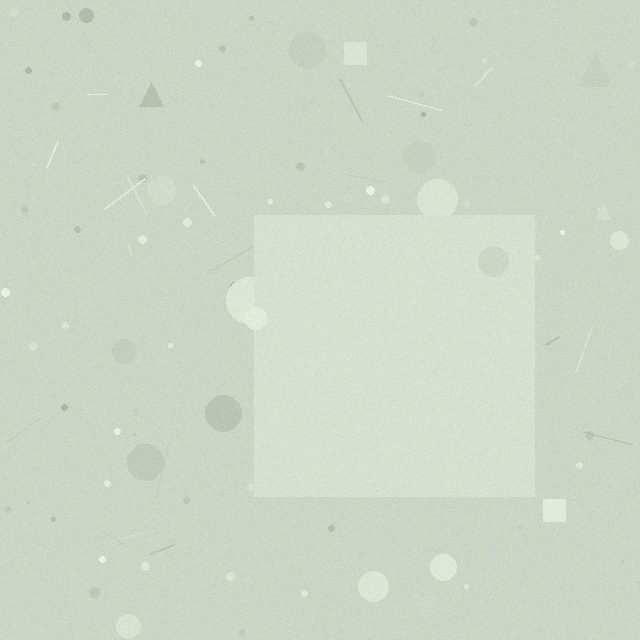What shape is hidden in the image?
A square is hidden in the image.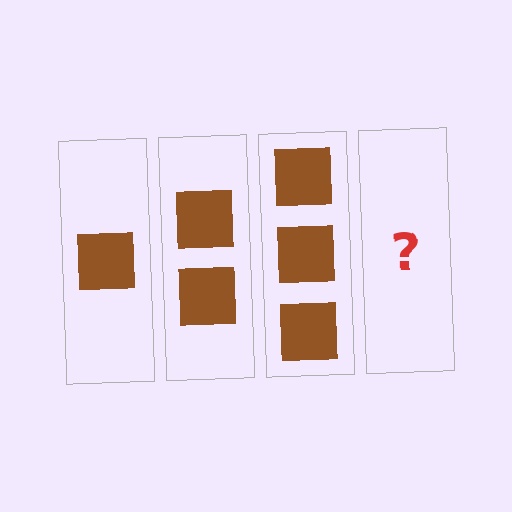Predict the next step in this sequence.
The next step is 4 squares.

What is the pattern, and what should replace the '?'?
The pattern is that each step adds one more square. The '?' should be 4 squares.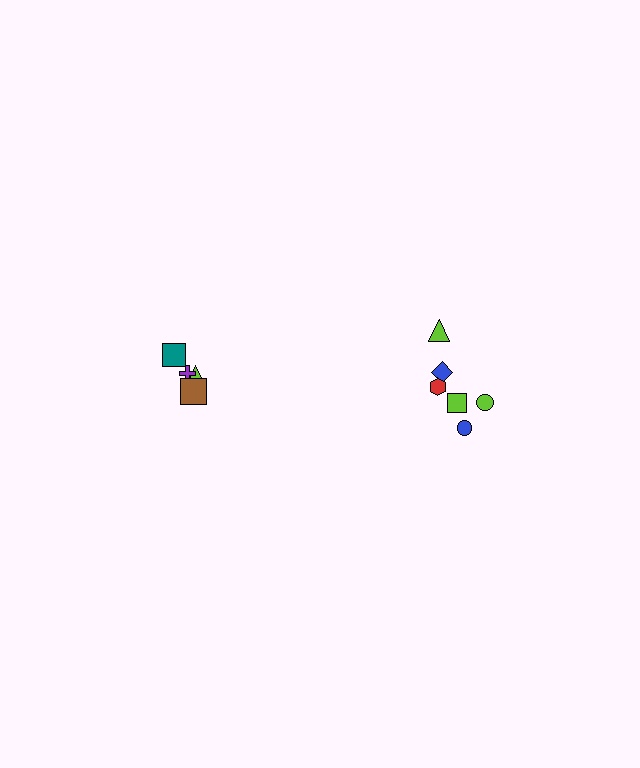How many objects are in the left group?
There are 4 objects.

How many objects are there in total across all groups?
There are 10 objects.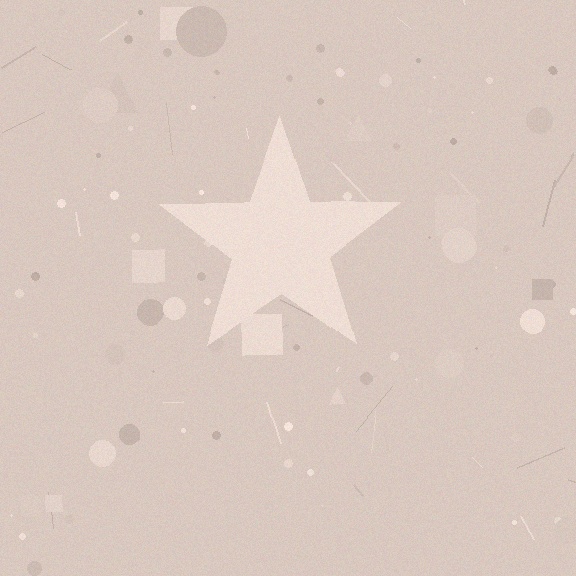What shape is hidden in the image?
A star is hidden in the image.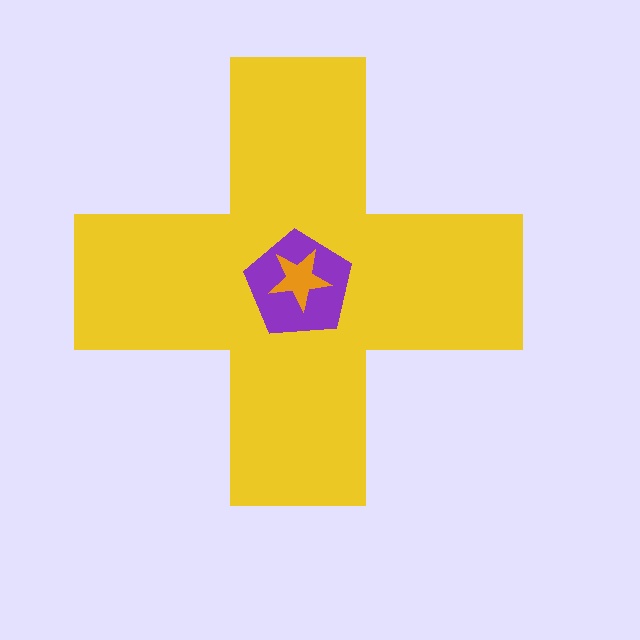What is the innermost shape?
The orange star.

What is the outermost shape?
The yellow cross.